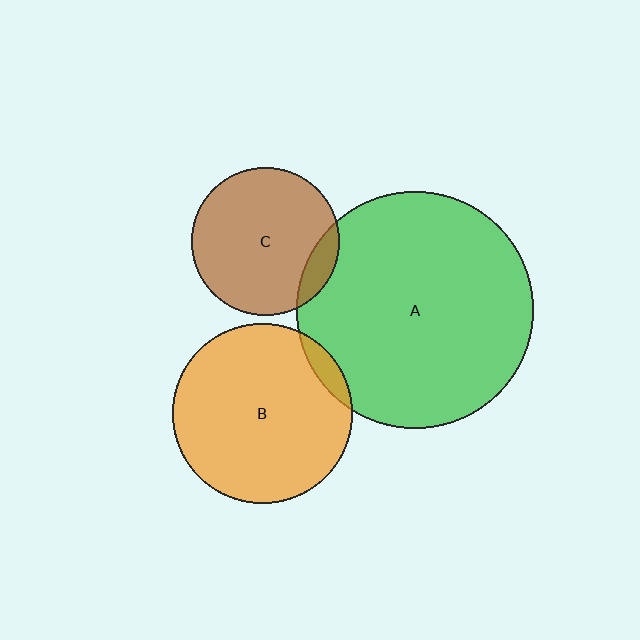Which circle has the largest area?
Circle A (green).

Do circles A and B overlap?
Yes.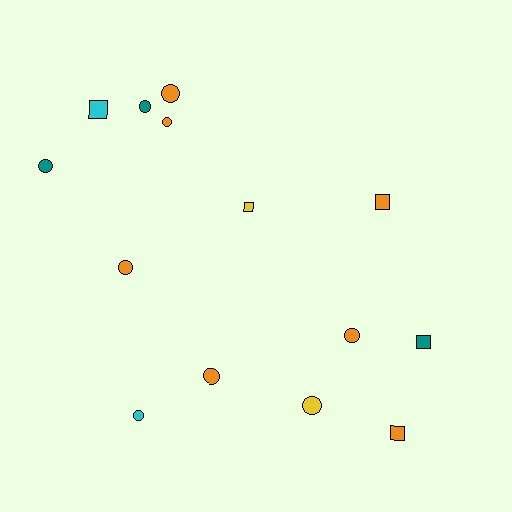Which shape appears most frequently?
Circle, with 9 objects.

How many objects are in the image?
There are 14 objects.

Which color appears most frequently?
Orange, with 7 objects.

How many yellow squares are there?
There is 1 yellow square.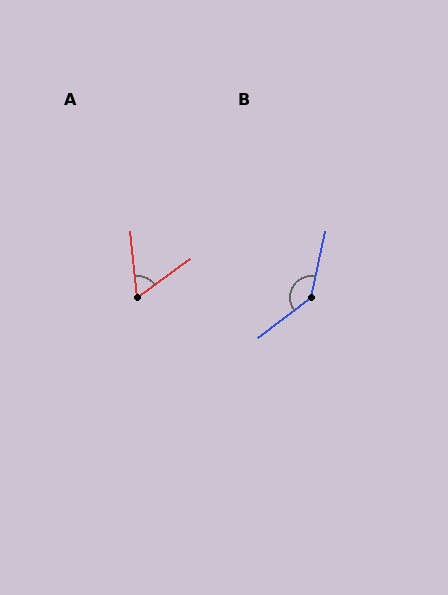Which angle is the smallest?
A, at approximately 60 degrees.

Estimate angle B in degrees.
Approximately 140 degrees.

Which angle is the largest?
B, at approximately 140 degrees.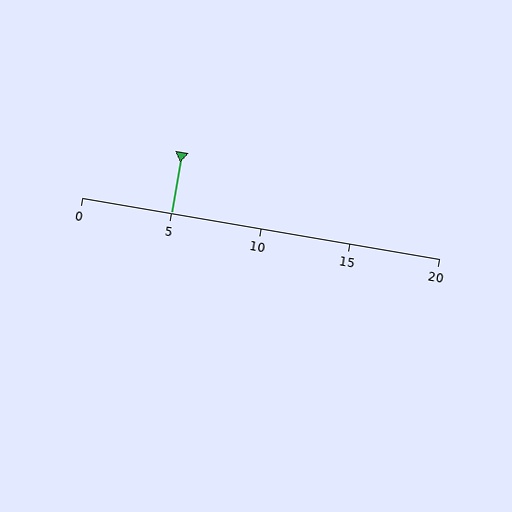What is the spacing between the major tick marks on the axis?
The major ticks are spaced 5 apart.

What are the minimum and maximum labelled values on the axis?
The axis runs from 0 to 20.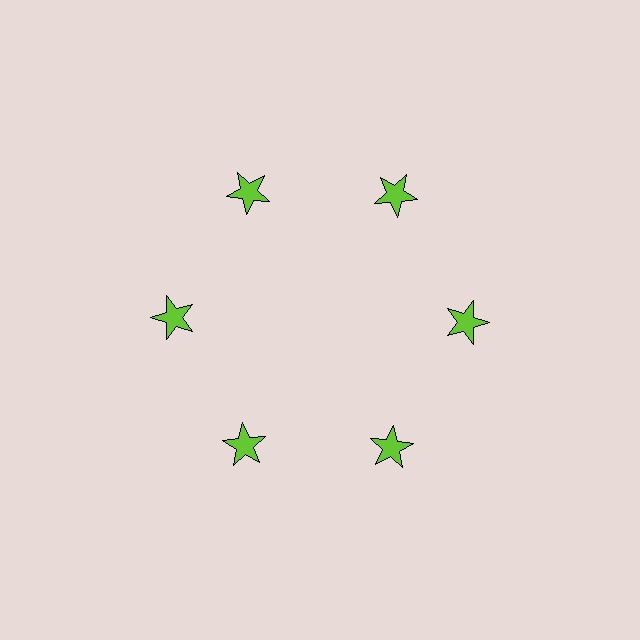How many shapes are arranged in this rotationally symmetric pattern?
There are 6 shapes, arranged in 6 groups of 1.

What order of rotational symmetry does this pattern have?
This pattern has 6-fold rotational symmetry.